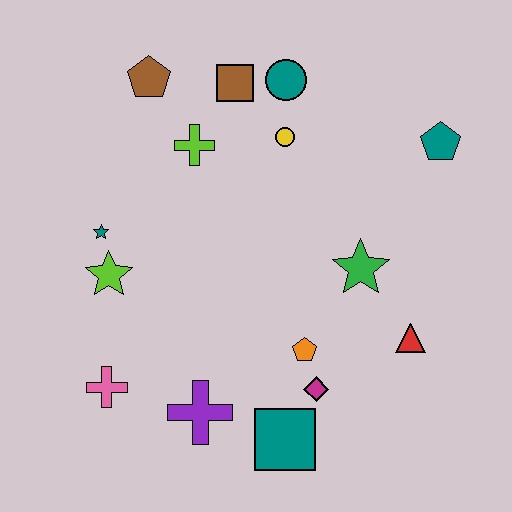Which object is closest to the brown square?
The teal circle is closest to the brown square.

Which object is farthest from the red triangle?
The brown pentagon is farthest from the red triangle.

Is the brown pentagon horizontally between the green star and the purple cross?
No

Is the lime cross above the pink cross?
Yes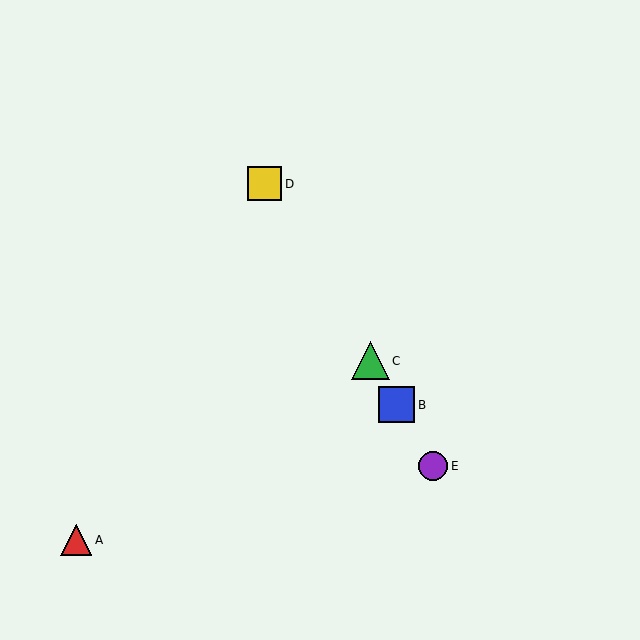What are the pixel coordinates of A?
Object A is at (76, 540).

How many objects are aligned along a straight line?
4 objects (B, C, D, E) are aligned along a straight line.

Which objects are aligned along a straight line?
Objects B, C, D, E are aligned along a straight line.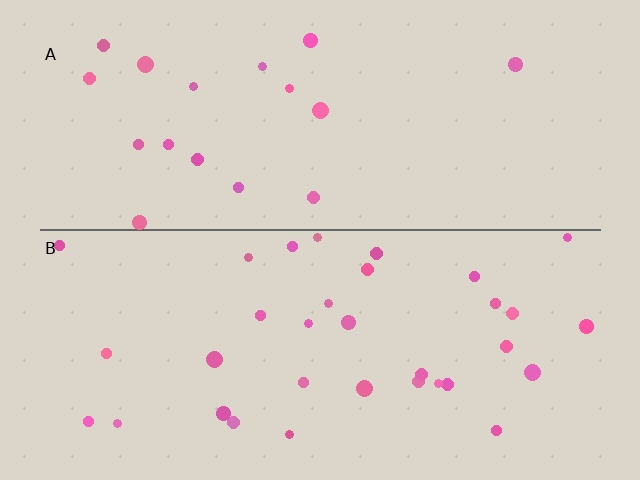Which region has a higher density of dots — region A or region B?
B (the bottom).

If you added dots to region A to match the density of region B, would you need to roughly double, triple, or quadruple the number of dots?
Approximately double.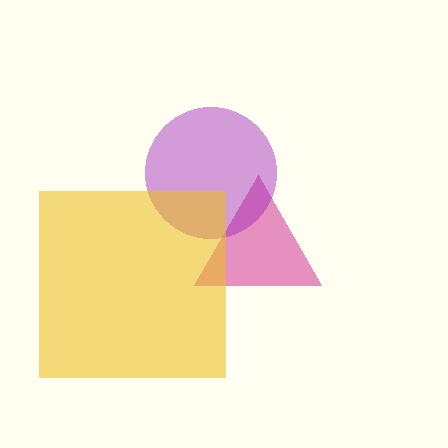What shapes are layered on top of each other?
The layered shapes are: a pink triangle, a purple circle, a yellow square.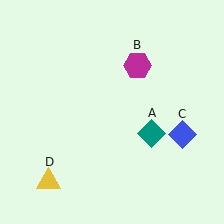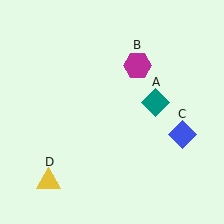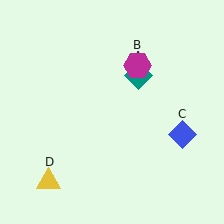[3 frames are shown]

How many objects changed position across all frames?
1 object changed position: teal diamond (object A).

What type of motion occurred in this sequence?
The teal diamond (object A) rotated counterclockwise around the center of the scene.